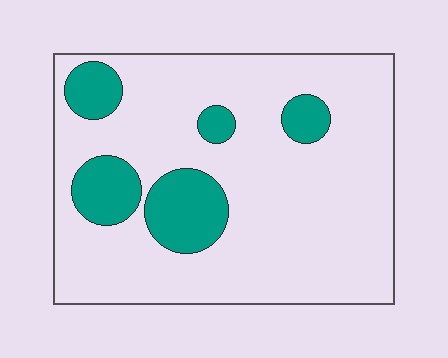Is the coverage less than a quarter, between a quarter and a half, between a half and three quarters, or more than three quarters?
Less than a quarter.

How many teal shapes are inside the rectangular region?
5.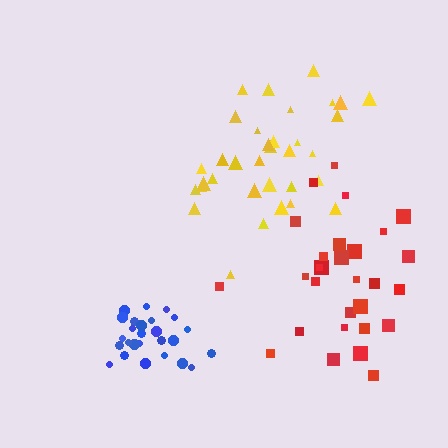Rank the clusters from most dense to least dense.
blue, yellow, red.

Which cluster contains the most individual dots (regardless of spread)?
Yellow (34).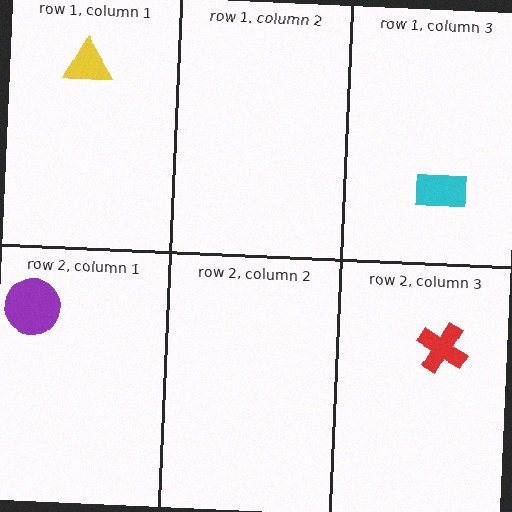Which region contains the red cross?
The row 2, column 3 region.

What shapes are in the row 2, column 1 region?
The purple circle.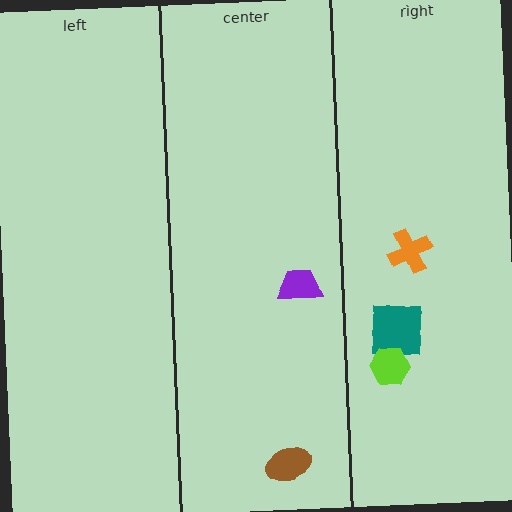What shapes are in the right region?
The teal square, the lime hexagon, the orange cross.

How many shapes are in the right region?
3.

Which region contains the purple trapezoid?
The center region.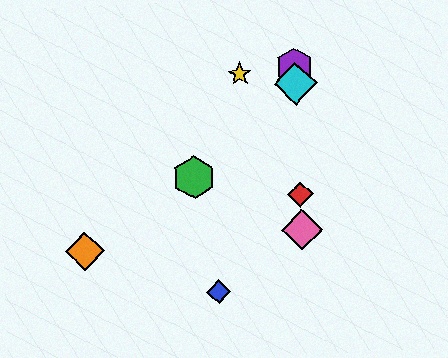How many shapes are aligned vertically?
4 shapes (the red diamond, the purple hexagon, the cyan diamond, the pink diamond) are aligned vertically.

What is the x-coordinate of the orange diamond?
The orange diamond is at x≈85.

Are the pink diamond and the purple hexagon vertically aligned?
Yes, both are at x≈302.